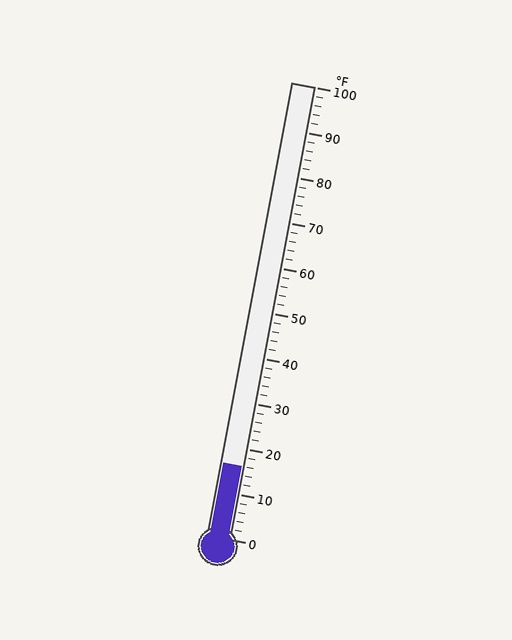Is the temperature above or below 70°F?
The temperature is below 70°F.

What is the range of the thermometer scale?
The thermometer scale ranges from 0°F to 100°F.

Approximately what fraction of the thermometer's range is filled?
The thermometer is filled to approximately 15% of its range.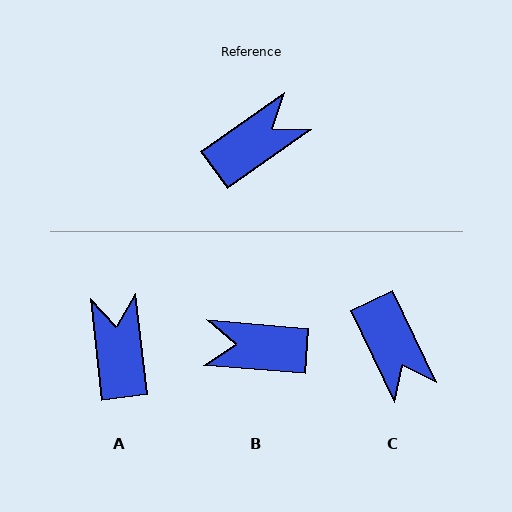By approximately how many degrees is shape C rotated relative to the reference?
Approximately 100 degrees clockwise.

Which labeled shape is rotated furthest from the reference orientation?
B, about 140 degrees away.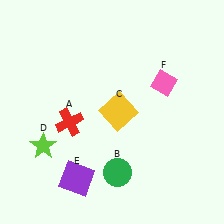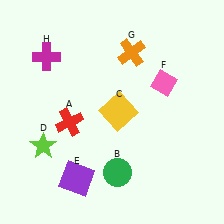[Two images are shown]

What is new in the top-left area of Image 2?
A magenta cross (H) was added in the top-left area of Image 2.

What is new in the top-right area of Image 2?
An orange cross (G) was added in the top-right area of Image 2.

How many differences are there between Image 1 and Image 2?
There are 2 differences between the two images.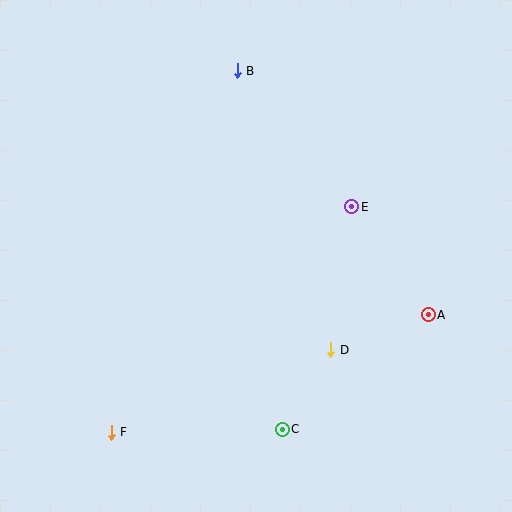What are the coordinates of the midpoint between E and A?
The midpoint between E and A is at (390, 261).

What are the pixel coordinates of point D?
Point D is at (331, 350).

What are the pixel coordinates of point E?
Point E is at (352, 207).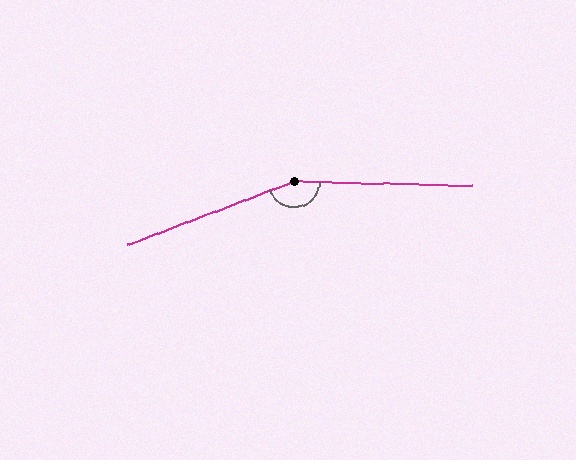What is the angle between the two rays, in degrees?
Approximately 158 degrees.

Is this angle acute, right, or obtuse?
It is obtuse.